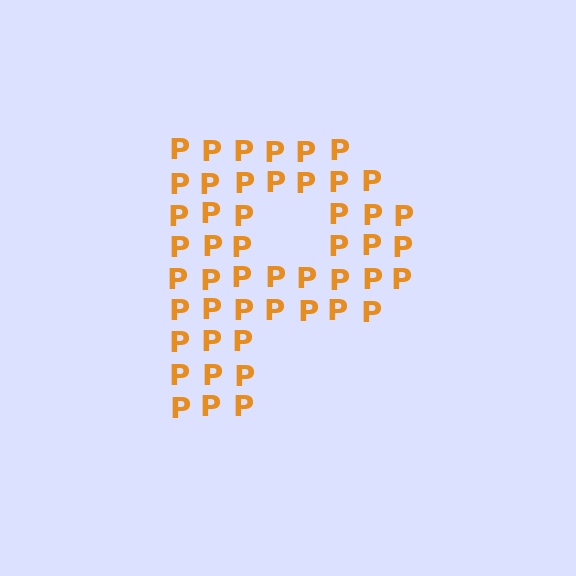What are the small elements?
The small elements are letter P's.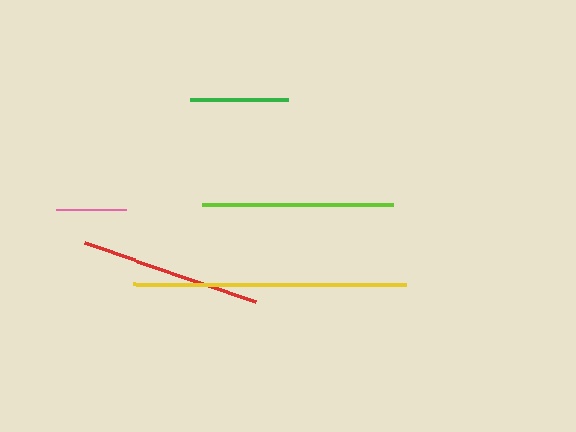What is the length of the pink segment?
The pink segment is approximately 69 pixels long.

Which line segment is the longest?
The yellow line is the longest at approximately 273 pixels.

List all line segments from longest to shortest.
From longest to shortest: yellow, lime, red, green, pink.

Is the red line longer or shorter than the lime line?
The lime line is longer than the red line.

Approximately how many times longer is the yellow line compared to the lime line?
The yellow line is approximately 1.4 times the length of the lime line.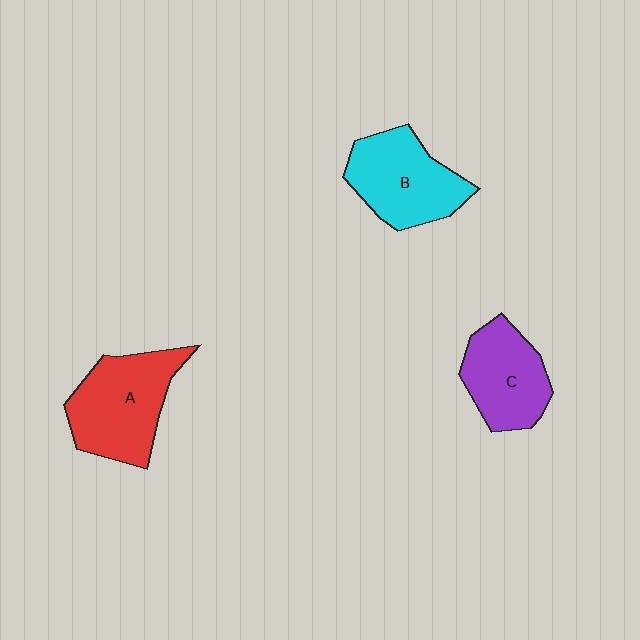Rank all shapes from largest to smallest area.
From largest to smallest: A (red), B (cyan), C (purple).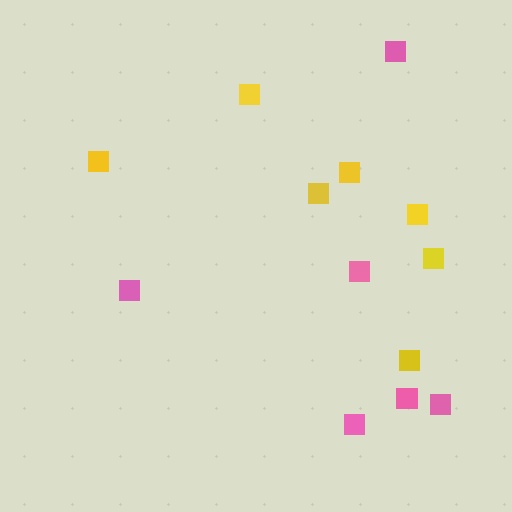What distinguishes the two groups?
There are 2 groups: one group of pink squares (6) and one group of yellow squares (7).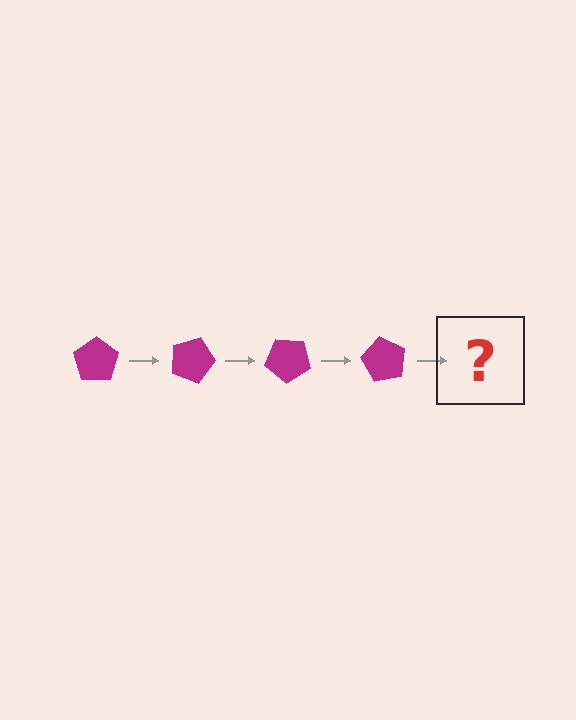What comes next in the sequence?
The next element should be a magenta pentagon rotated 80 degrees.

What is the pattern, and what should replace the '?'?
The pattern is that the pentagon rotates 20 degrees each step. The '?' should be a magenta pentagon rotated 80 degrees.